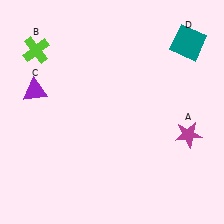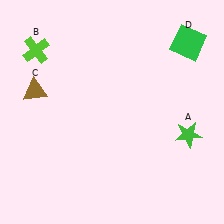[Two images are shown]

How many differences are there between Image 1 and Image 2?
There are 3 differences between the two images.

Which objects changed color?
A changed from magenta to green. C changed from purple to brown. D changed from teal to green.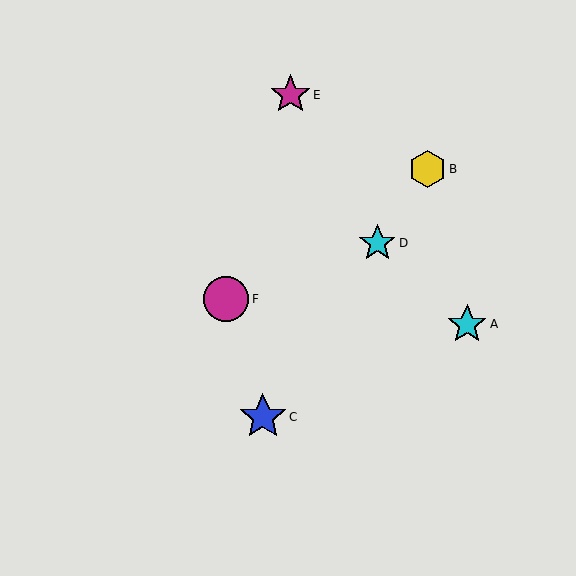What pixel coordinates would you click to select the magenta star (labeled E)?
Click at (290, 95) to select the magenta star E.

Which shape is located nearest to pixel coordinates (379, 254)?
The cyan star (labeled D) at (377, 243) is nearest to that location.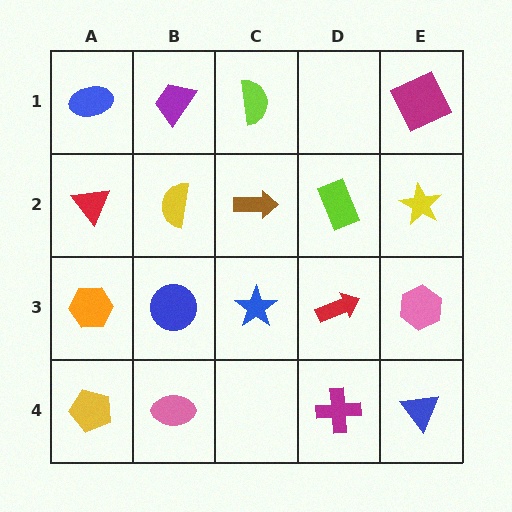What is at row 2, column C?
A brown arrow.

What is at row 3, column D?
A red arrow.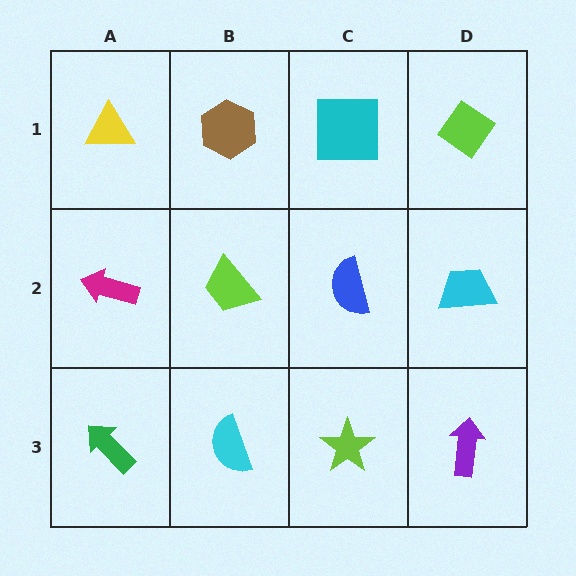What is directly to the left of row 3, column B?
A green arrow.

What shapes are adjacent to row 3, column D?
A cyan trapezoid (row 2, column D), a lime star (row 3, column C).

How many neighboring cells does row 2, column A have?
3.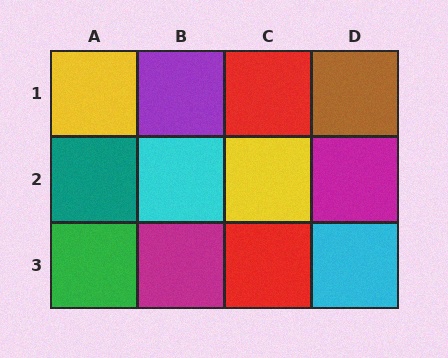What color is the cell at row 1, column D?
Brown.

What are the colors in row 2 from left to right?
Teal, cyan, yellow, magenta.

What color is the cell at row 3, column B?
Magenta.